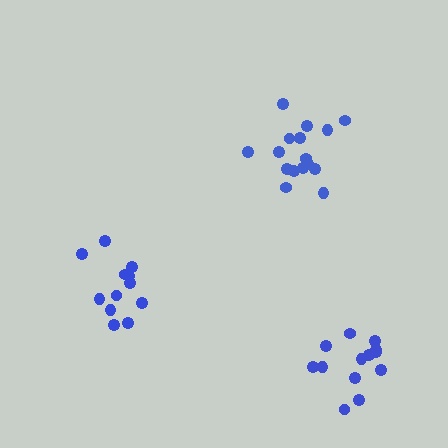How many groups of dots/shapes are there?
There are 3 groups.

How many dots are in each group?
Group 1: 16 dots, Group 2: 13 dots, Group 3: 12 dots (41 total).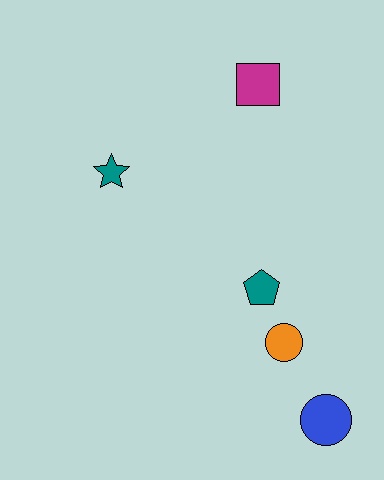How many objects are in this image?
There are 5 objects.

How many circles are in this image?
There are 2 circles.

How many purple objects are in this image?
There are no purple objects.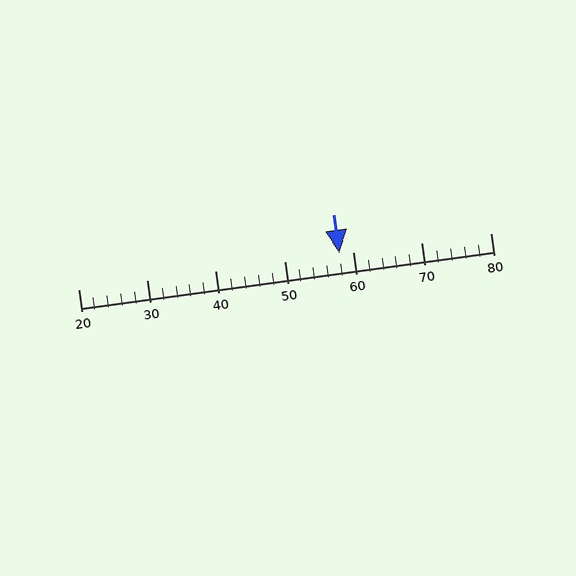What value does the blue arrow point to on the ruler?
The blue arrow points to approximately 58.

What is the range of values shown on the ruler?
The ruler shows values from 20 to 80.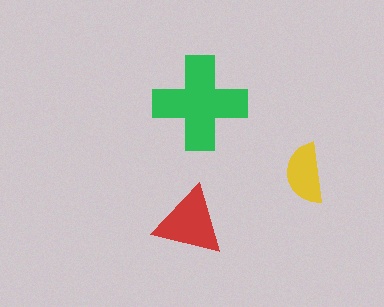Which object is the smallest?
The yellow semicircle.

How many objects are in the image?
There are 3 objects in the image.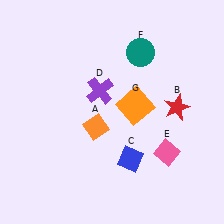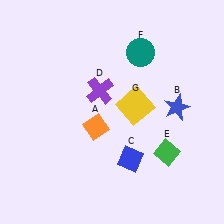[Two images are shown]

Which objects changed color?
B changed from red to blue. E changed from pink to green. G changed from orange to yellow.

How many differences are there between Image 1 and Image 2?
There are 3 differences between the two images.